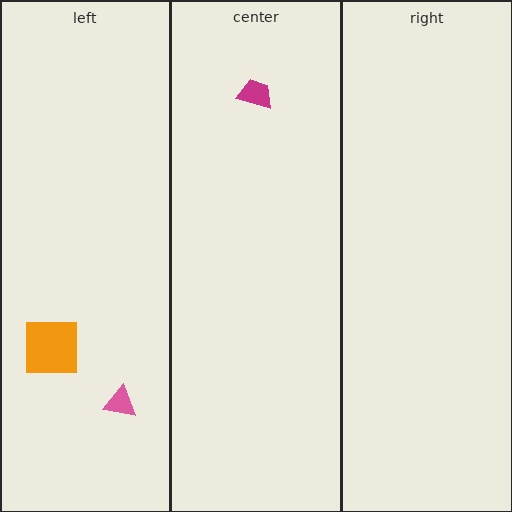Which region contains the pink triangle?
The left region.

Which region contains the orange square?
The left region.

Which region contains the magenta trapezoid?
The center region.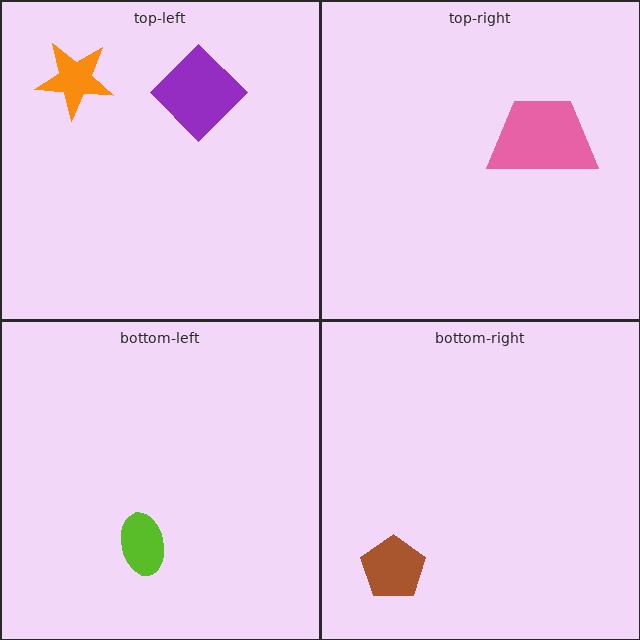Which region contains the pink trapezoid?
The top-right region.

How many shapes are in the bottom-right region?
1.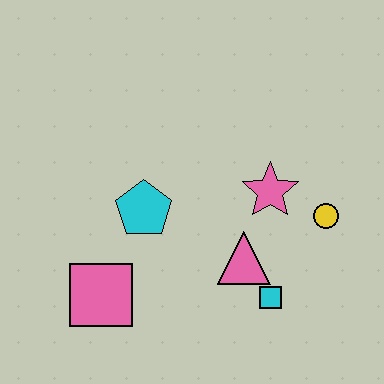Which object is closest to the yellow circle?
The pink star is closest to the yellow circle.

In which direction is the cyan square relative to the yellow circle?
The cyan square is below the yellow circle.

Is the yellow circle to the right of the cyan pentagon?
Yes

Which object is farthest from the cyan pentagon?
The yellow circle is farthest from the cyan pentagon.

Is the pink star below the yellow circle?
No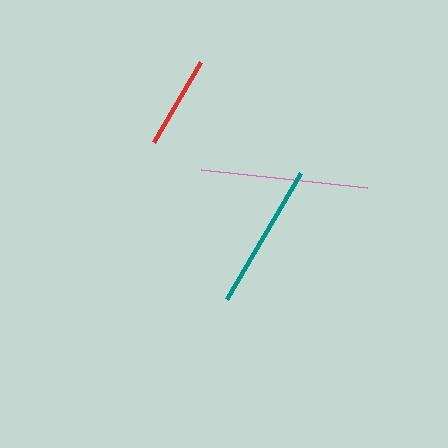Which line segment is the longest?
The pink line is the longest at approximately 167 pixels.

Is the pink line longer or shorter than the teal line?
The pink line is longer than the teal line.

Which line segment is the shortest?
The red line is the shortest at approximately 93 pixels.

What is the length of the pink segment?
The pink segment is approximately 167 pixels long.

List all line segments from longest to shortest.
From longest to shortest: pink, teal, red.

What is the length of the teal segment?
The teal segment is approximately 147 pixels long.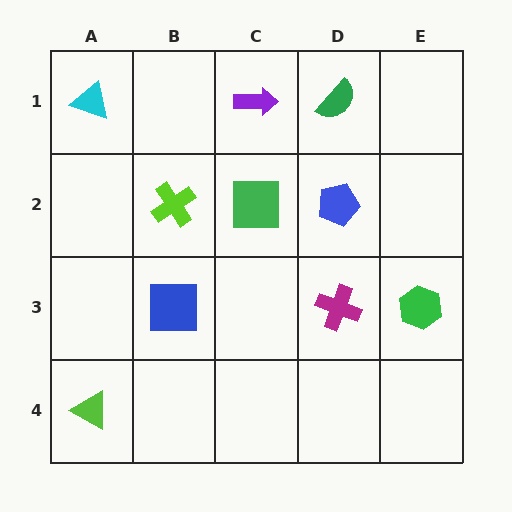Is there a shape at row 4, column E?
No, that cell is empty.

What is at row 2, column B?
A lime cross.